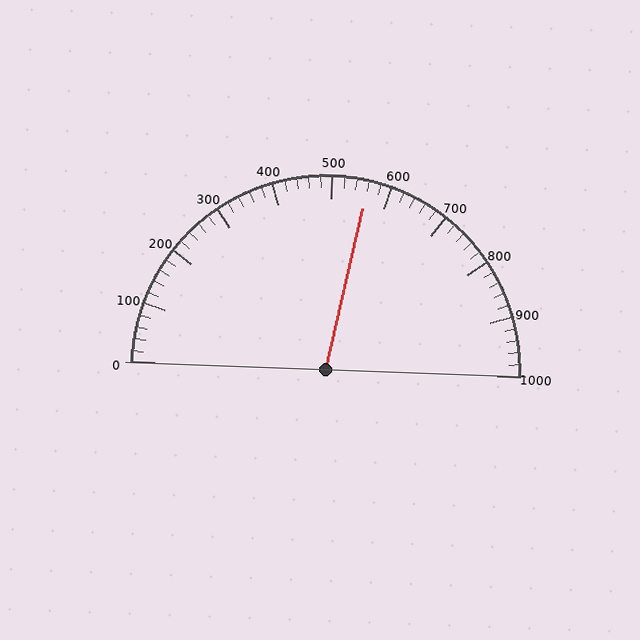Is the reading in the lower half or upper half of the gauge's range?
The reading is in the upper half of the range (0 to 1000).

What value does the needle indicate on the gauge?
The needle indicates approximately 560.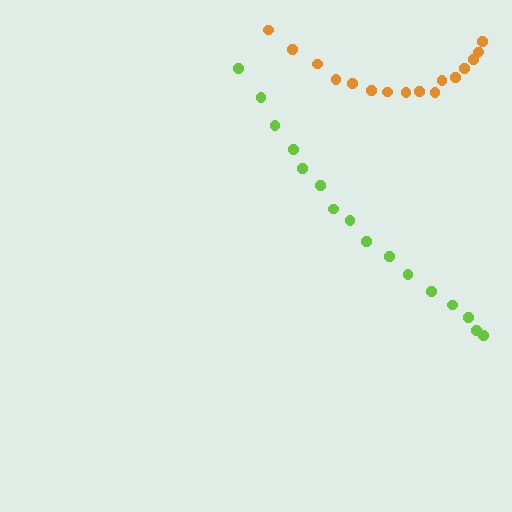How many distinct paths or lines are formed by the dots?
There are 2 distinct paths.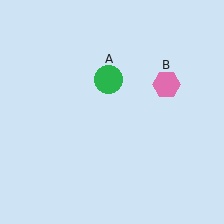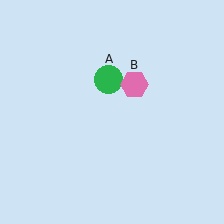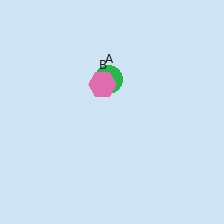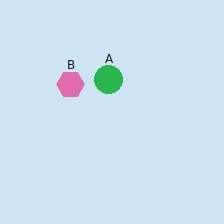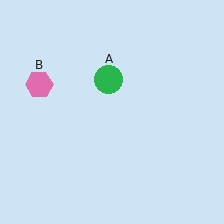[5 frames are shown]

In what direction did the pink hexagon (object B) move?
The pink hexagon (object B) moved left.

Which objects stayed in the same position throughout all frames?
Green circle (object A) remained stationary.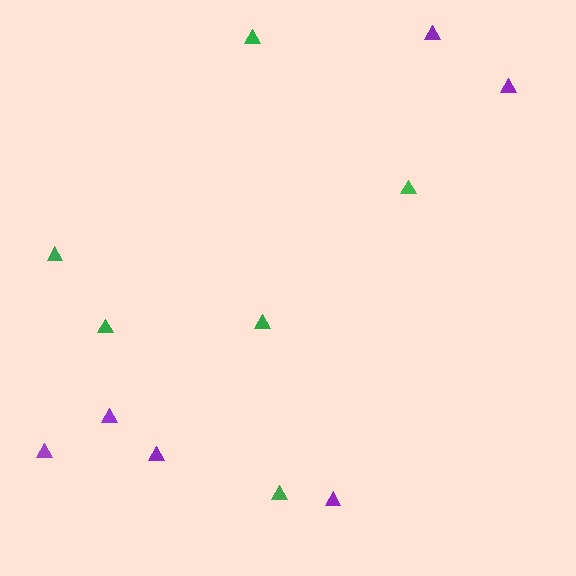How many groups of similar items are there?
There are 2 groups: one group of green triangles (6) and one group of purple triangles (6).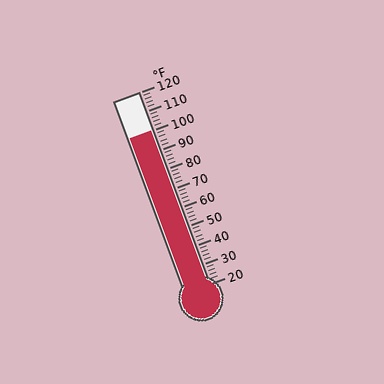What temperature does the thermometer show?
The thermometer shows approximately 100°F.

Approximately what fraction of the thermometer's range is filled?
The thermometer is filled to approximately 80% of its range.